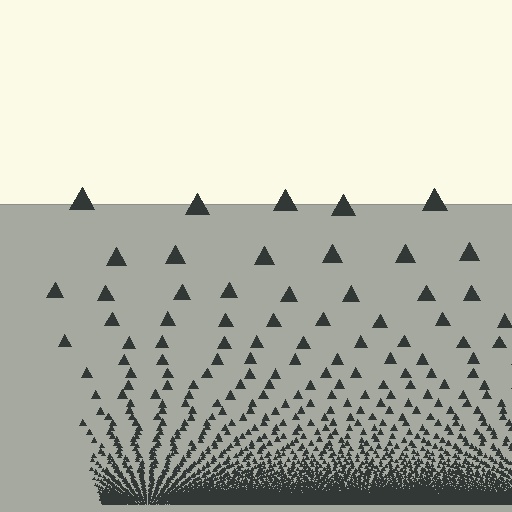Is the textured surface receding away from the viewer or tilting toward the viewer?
The surface appears to tilt toward the viewer. Texture elements get larger and sparser toward the top.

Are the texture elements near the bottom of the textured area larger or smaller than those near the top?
Smaller. The gradient is inverted — elements near the bottom are smaller and denser.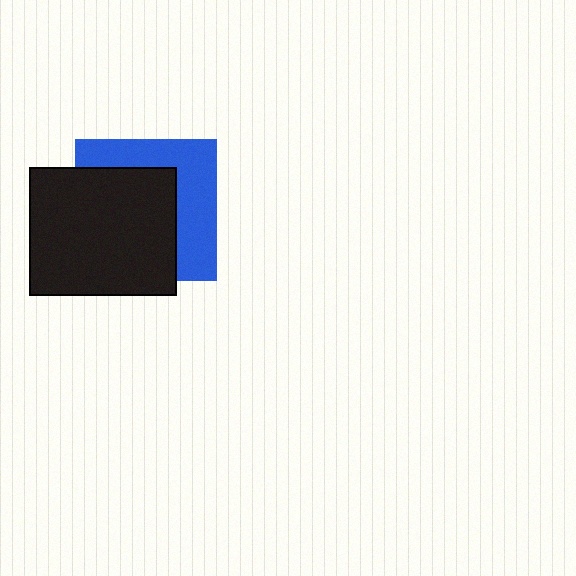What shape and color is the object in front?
The object in front is a black rectangle.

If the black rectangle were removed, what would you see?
You would see the complete blue square.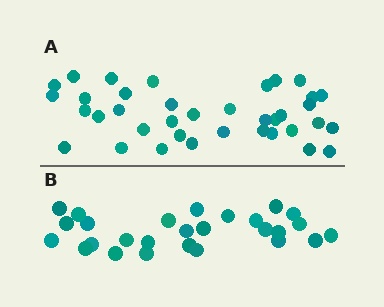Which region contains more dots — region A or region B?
Region A (the top region) has more dots.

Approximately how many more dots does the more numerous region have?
Region A has roughly 10 or so more dots than region B.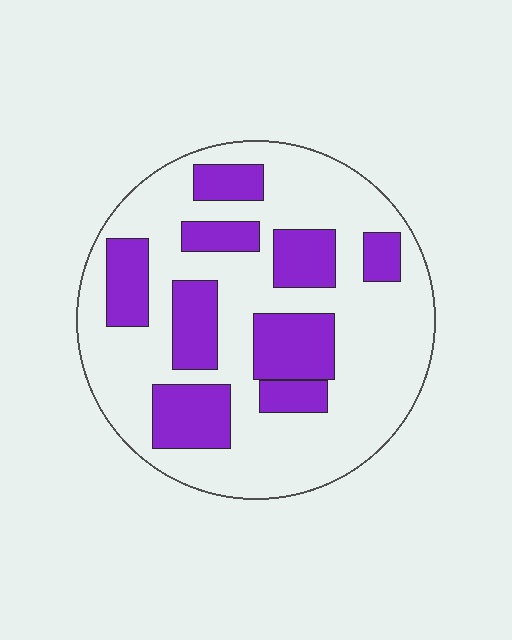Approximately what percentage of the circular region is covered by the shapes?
Approximately 30%.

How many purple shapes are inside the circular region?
9.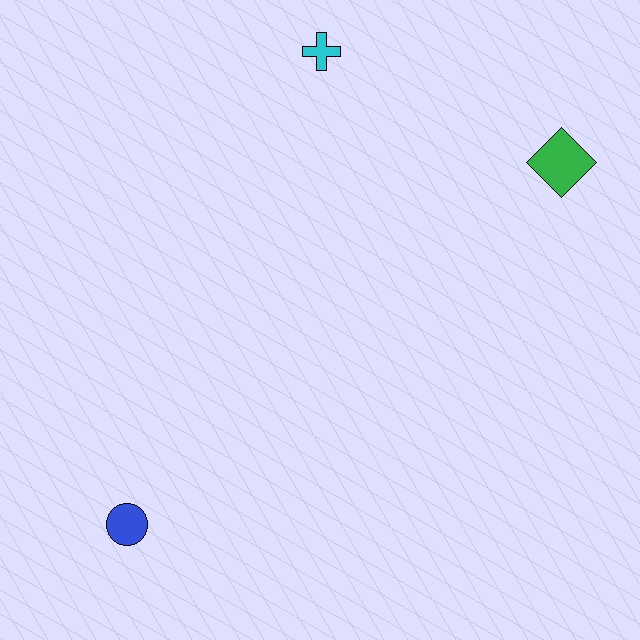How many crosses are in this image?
There is 1 cross.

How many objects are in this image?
There are 3 objects.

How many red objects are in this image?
There are no red objects.